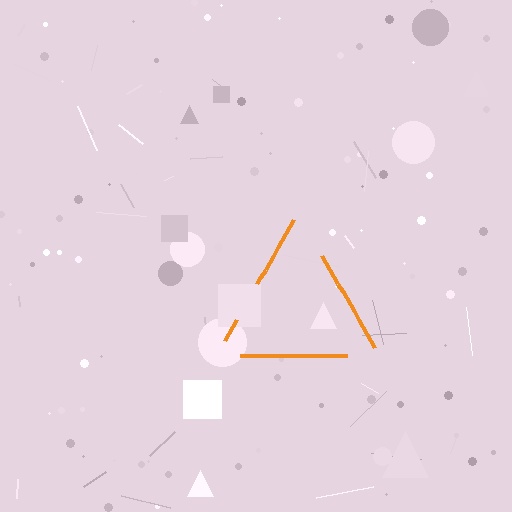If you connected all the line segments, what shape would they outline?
They would outline a triangle.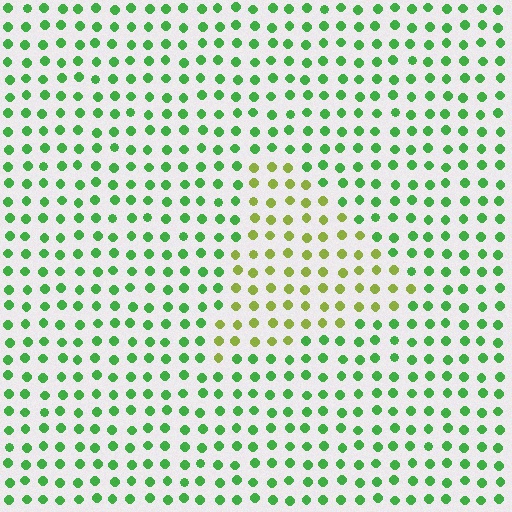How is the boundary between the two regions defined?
The boundary is defined purely by a slight shift in hue (about 43 degrees). Spacing, size, and orientation are identical on both sides.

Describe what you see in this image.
The image is filled with small green elements in a uniform arrangement. A triangle-shaped region is visible where the elements are tinted to a slightly different hue, forming a subtle color boundary.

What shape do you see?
I see a triangle.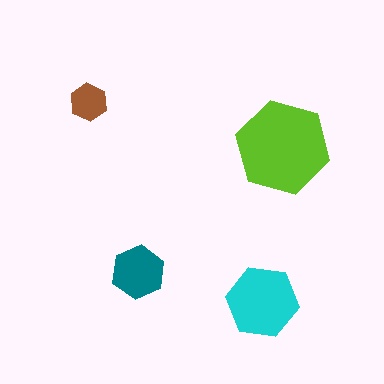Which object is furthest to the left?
The brown hexagon is leftmost.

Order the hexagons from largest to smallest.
the lime one, the cyan one, the teal one, the brown one.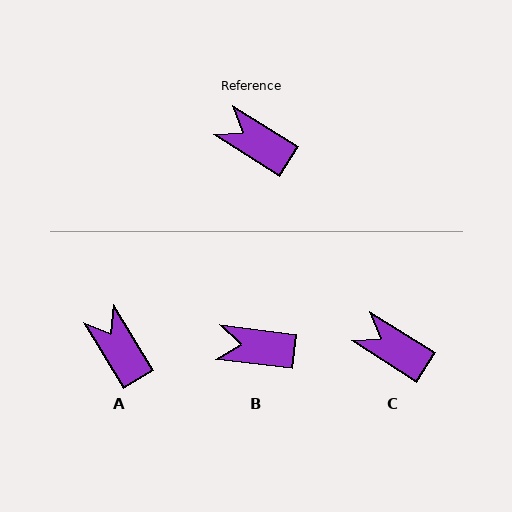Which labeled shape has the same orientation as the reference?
C.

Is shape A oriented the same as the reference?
No, it is off by about 27 degrees.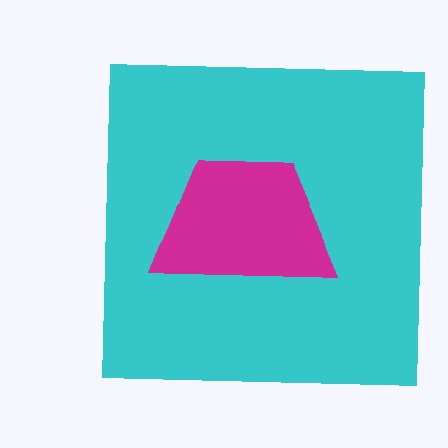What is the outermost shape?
The cyan square.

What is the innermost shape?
The magenta trapezoid.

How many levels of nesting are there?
2.